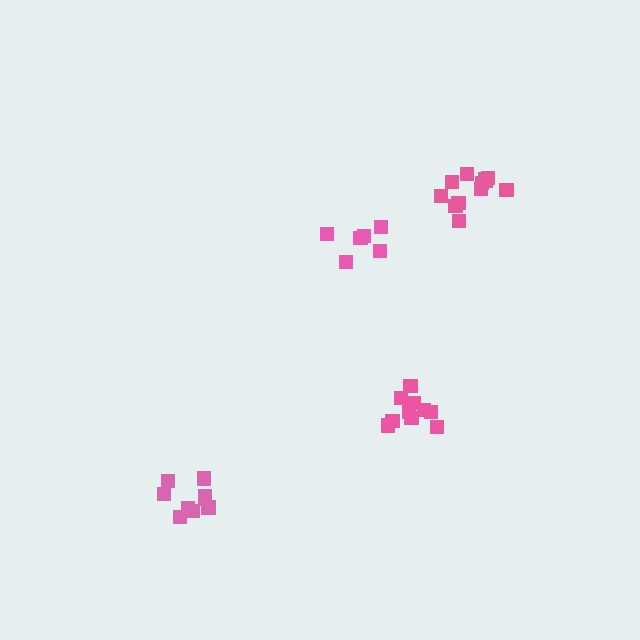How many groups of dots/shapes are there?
There are 4 groups.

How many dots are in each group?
Group 1: 12 dots, Group 2: 9 dots, Group 3: 10 dots, Group 4: 6 dots (37 total).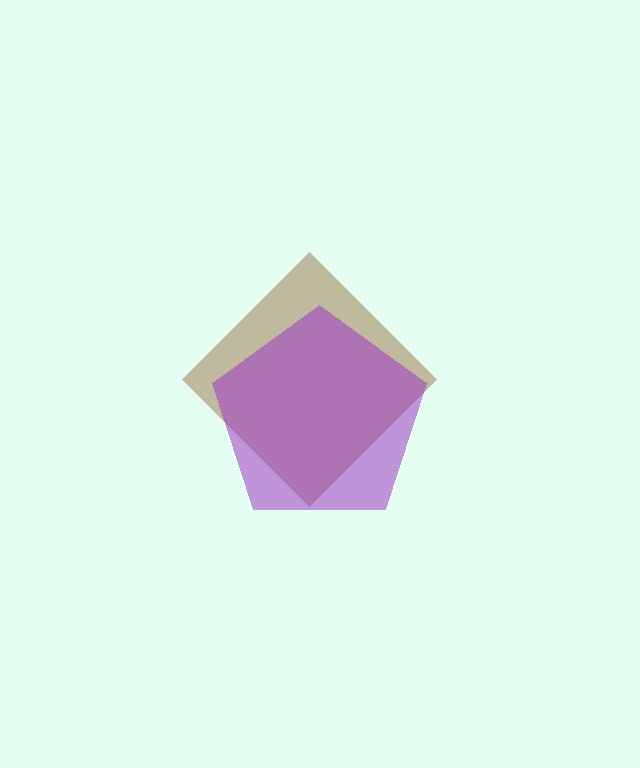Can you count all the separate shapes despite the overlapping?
Yes, there are 2 separate shapes.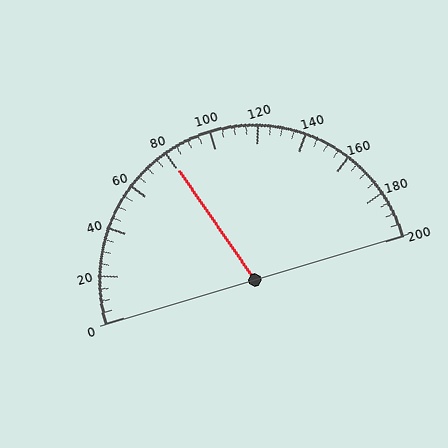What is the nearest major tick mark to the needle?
The nearest major tick mark is 80.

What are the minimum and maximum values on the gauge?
The gauge ranges from 0 to 200.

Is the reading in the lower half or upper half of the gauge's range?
The reading is in the lower half of the range (0 to 200).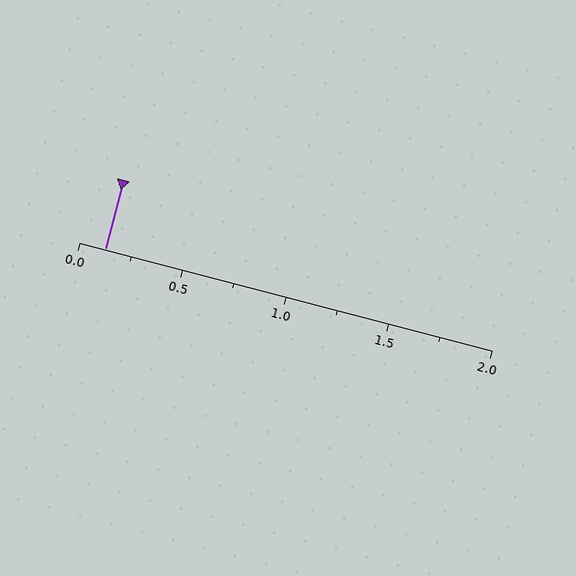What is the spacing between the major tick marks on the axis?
The major ticks are spaced 0.5 apart.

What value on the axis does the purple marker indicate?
The marker indicates approximately 0.12.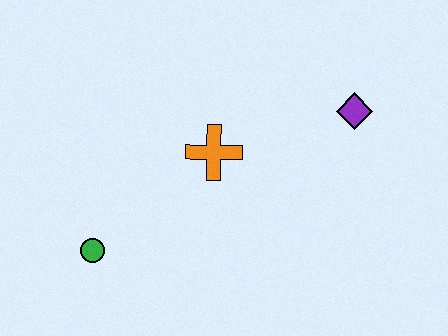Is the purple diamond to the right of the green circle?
Yes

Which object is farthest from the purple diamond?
The green circle is farthest from the purple diamond.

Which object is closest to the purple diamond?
The orange cross is closest to the purple diamond.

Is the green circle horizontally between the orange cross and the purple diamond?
No